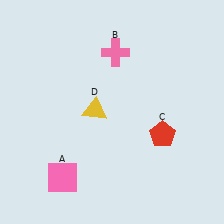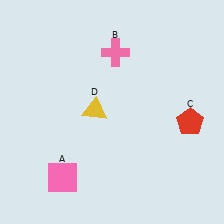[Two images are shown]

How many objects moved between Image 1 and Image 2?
1 object moved between the two images.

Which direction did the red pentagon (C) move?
The red pentagon (C) moved right.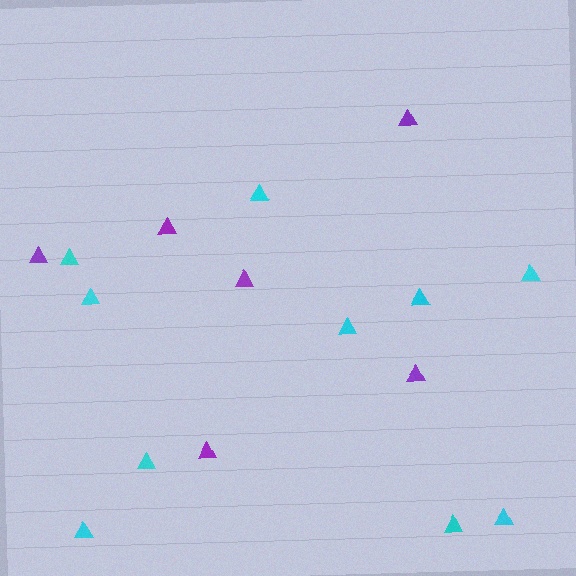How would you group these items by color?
There are 2 groups: one group of purple triangles (6) and one group of cyan triangles (10).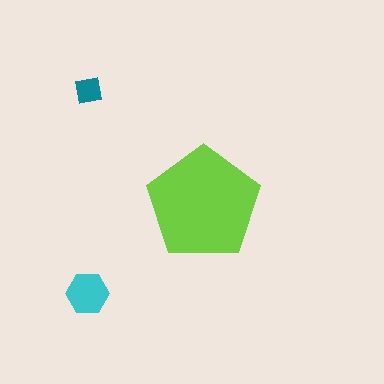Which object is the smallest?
The teal square.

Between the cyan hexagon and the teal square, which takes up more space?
The cyan hexagon.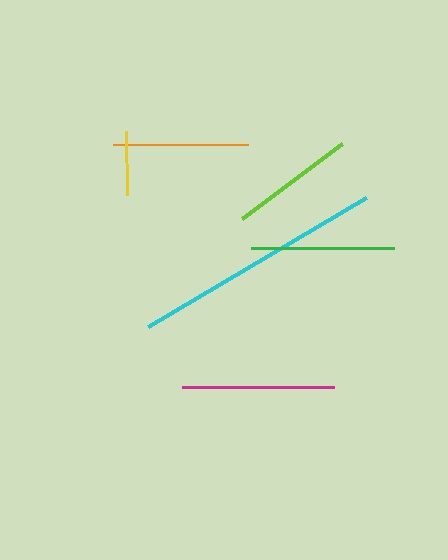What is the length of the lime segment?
The lime segment is approximately 125 pixels long.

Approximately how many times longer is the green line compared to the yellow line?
The green line is approximately 2.2 times the length of the yellow line.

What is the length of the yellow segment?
The yellow segment is approximately 64 pixels long.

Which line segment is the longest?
The cyan line is the longest at approximately 253 pixels.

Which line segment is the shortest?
The yellow line is the shortest at approximately 64 pixels.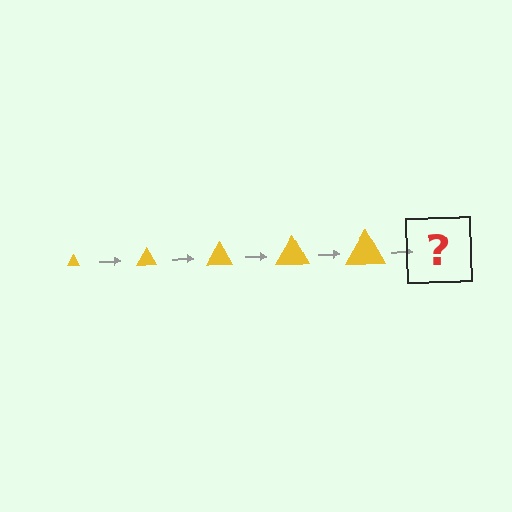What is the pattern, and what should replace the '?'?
The pattern is that the triangle gets progressively larger each step. The '?' should be a yellow triangle, larger than the previous one.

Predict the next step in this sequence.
The next step is a yellow triangle, larger than the previous one.